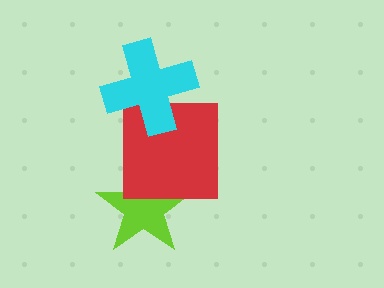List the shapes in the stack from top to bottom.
From top to bottom: the cyan cross, the red square, the lime star.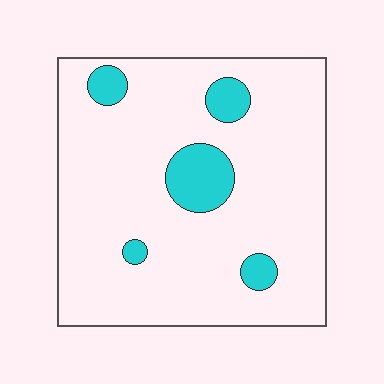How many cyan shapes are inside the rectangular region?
5.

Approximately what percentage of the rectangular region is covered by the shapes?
Approximately 10%.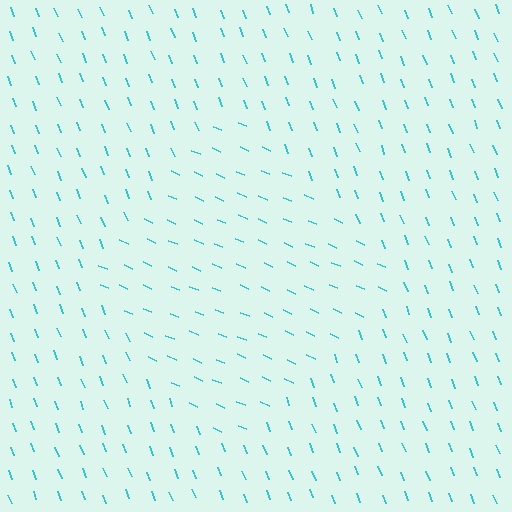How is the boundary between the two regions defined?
The boundary is defined purely by a change in line orientation (approximately 45 degrees difference). All lines are the same color and thickness.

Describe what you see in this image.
The image is filled with small cyan line segments. A diamond region in the image has lines oriented differently from the surrounding lines, creating a visible texture boundary.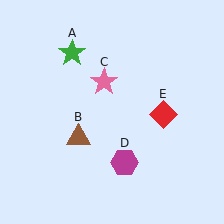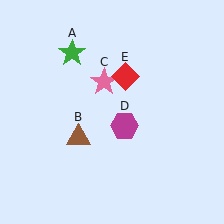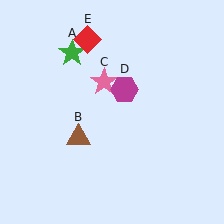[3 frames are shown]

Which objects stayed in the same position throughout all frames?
Green star (object A) and brown triangle (object B) and pink star (object C) remained stationary.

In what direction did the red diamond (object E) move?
The red diamond (object E) moved up and to the left.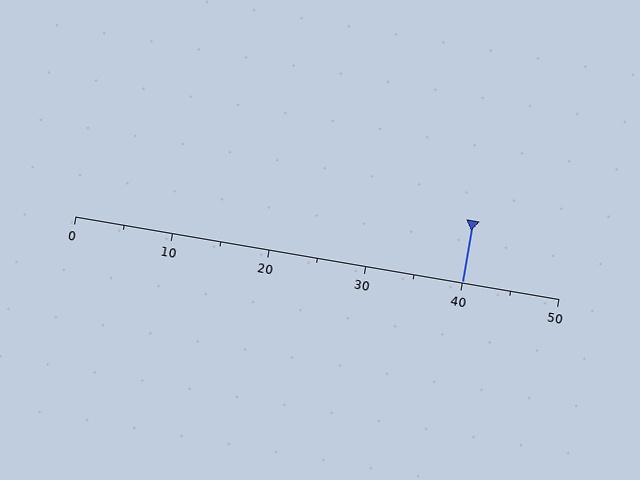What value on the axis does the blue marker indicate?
The marker indicates approximately 40.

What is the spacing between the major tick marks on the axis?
The major ticks are spaced 10 apart.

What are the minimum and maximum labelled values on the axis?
The axis runs from 0 to 50.